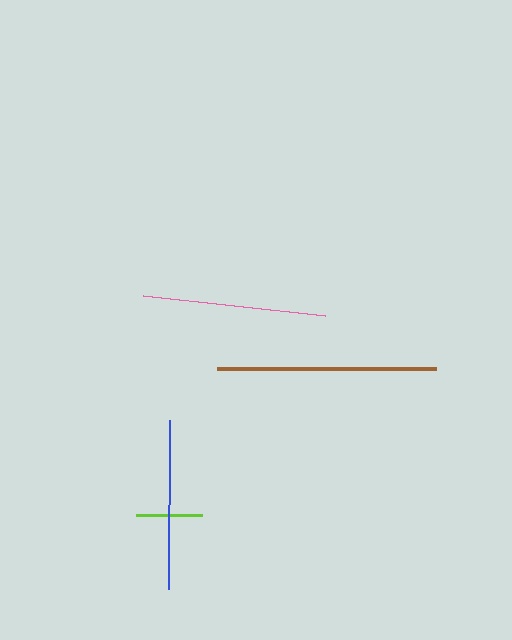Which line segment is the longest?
The brown line is the longest at approximately 219 pixels.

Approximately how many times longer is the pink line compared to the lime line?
The pink line is approximately 2.8 times the length of the lime line.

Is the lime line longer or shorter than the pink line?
The pink line is longer than the lime line.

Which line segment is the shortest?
The lime line is the shortest at approximately 65 pixels.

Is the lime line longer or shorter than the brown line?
The brown line is longer than the lime line.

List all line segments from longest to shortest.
From longest to shortest: brown, pink, blue, lime.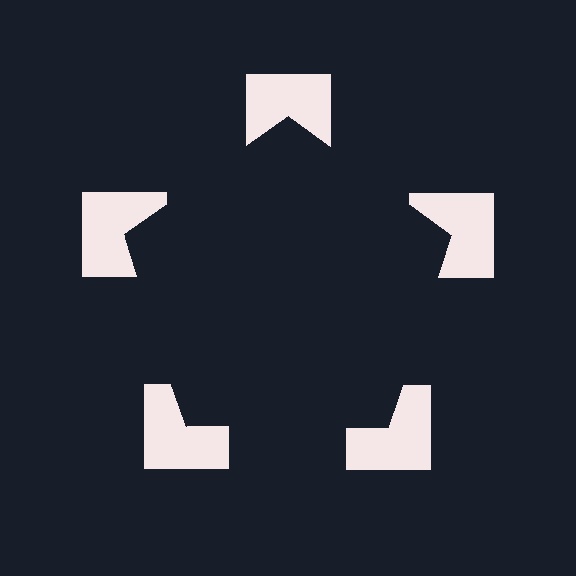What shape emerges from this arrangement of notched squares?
An illusory pentagon — its edges are inferred from the aligned wedge cuts in the notched squares, not physically drawn.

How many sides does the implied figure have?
5 sides.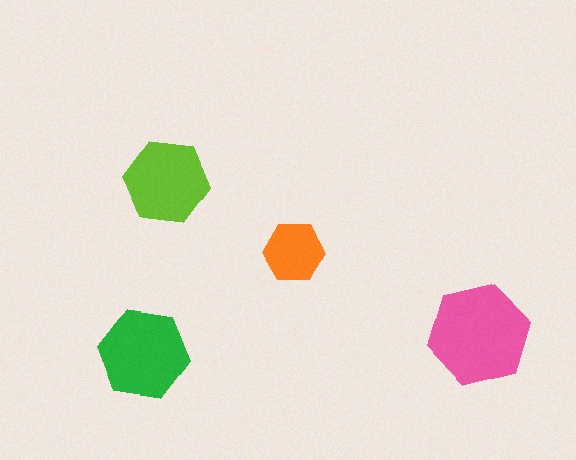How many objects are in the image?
There are 4 objects in the image.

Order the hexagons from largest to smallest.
the pink one, the green one, the lime one, the orange one.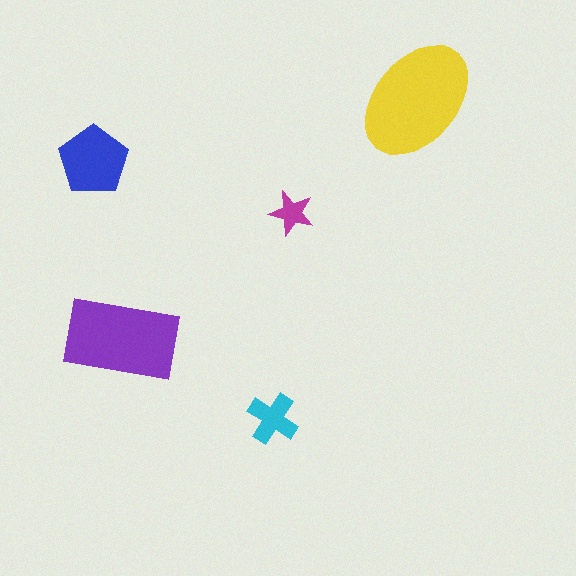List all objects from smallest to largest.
The magenta star, the cyan cross, the blue pentagon, the purple rectangle, the yellow ellipse.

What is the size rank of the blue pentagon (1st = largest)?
3rd.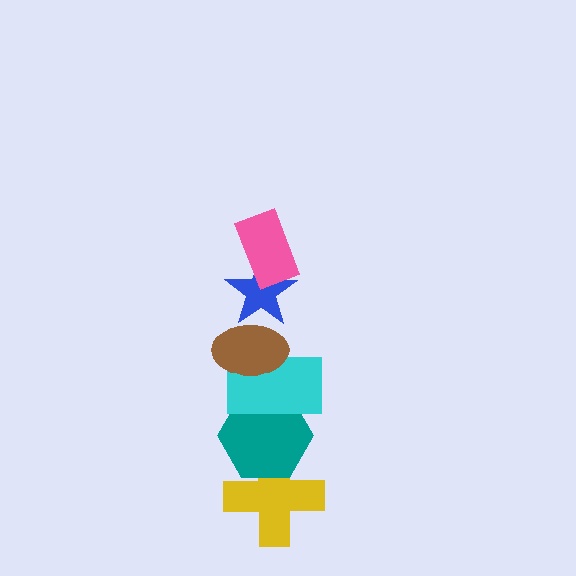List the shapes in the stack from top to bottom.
From top to bottom: the pink rectangle, the blue star, the brown ellipse, the cyan rectangle, the teal hexagon, the yellow cross.